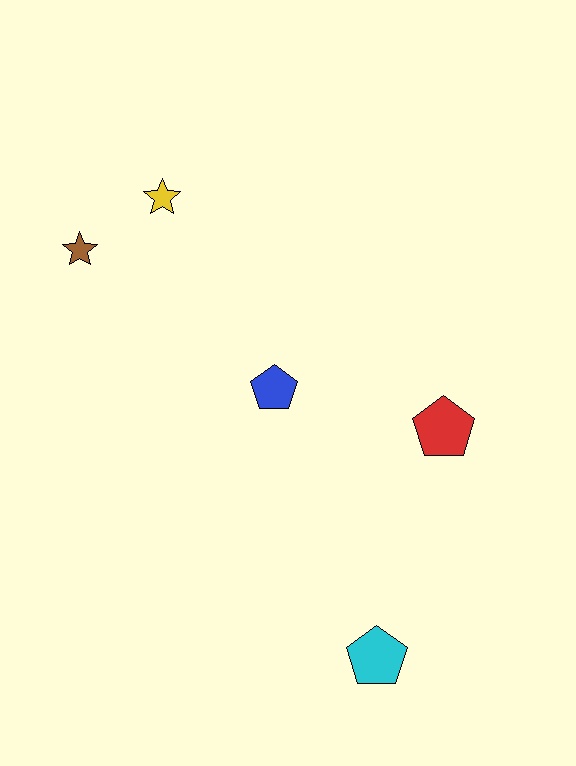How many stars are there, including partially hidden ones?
There are 2 stars.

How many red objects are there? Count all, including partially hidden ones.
There is 1 red object.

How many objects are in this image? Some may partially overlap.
There are 5 objects.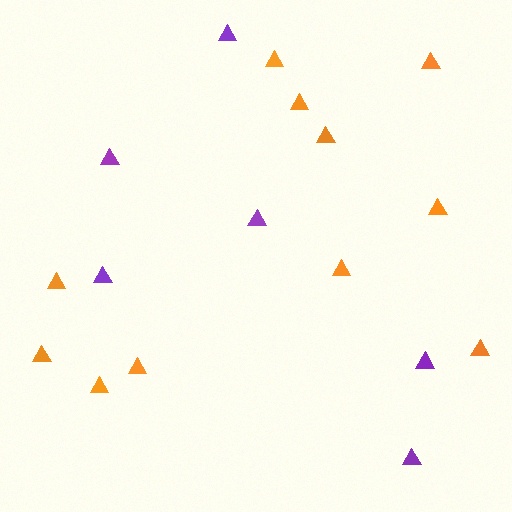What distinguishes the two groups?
There are 2 groups: one group of orange triangles (11) and one group of purple triangles (6).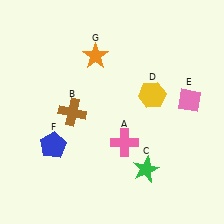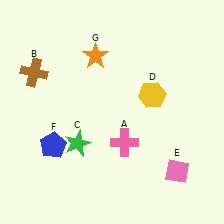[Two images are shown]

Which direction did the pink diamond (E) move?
The pink diamond (E) moved down.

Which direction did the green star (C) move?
The green star (C) moved left.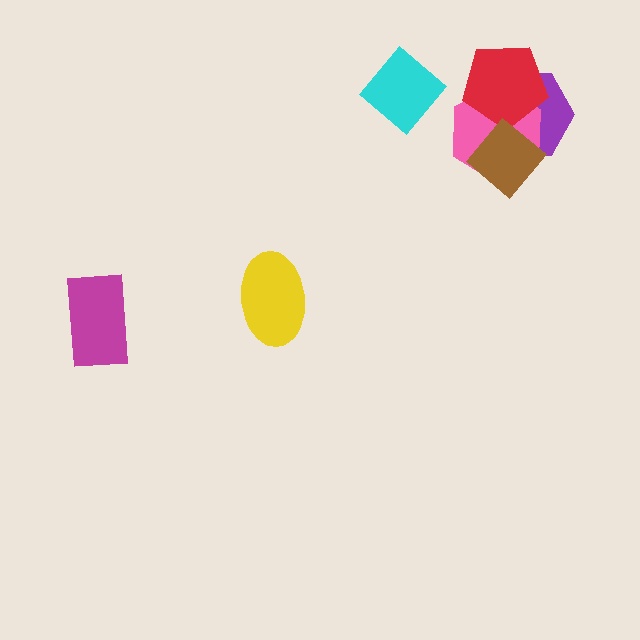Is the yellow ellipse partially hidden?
No, no other shape covers it.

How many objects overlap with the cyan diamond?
0 objects overlap with the cyan diamond.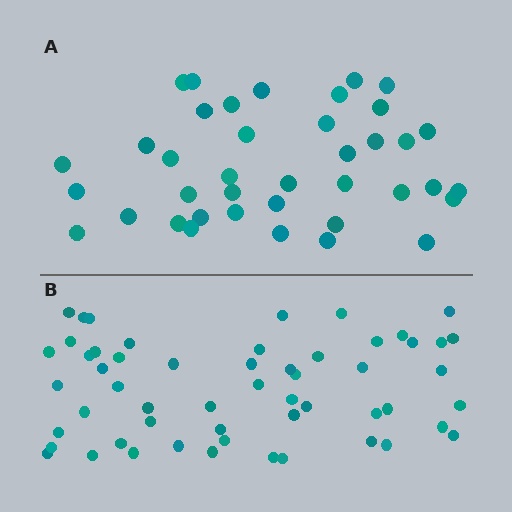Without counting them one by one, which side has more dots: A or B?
Region B (the bottom region) has more dots.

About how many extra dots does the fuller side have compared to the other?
Region B has approximately 15 more dots than region A.